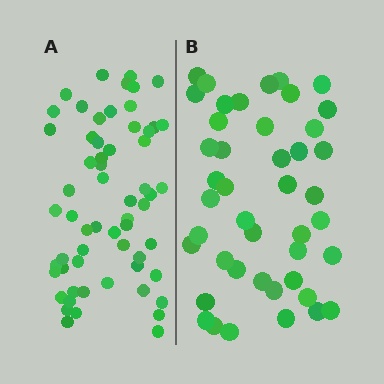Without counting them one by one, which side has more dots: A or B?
Region A (the left region) has more dots.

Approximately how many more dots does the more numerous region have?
Region A has approximately 15 more dots than region B.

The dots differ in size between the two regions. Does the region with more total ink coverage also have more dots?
No. Region B has more total ink coverage because its dots are larger, but region A actually contains more individual dots. Total area can be misleading — the number of items is what matters here.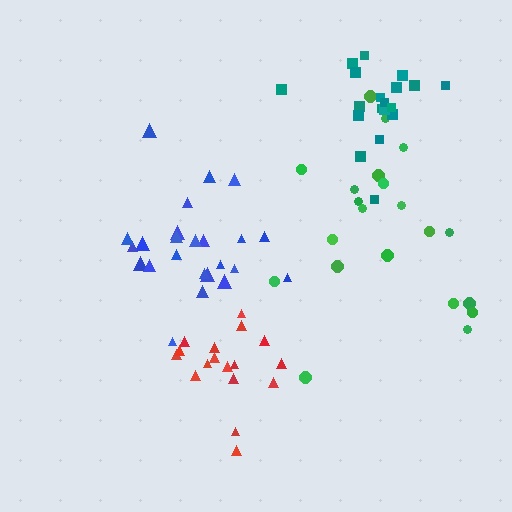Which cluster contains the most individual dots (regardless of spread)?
Blue (24).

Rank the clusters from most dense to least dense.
red, teal, blue, green.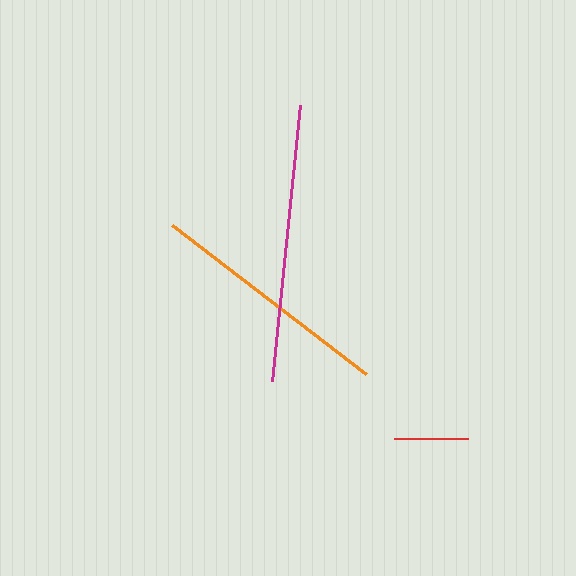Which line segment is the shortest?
The red line is the shortest at approximately 74 pixels.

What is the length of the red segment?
The red segment is approximately 74 pixels long.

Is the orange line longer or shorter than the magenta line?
The magenta line is longer than the orange line.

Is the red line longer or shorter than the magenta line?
The magenta line is longer than the red line.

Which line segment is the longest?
The magenta line is the longest at approximately 278 pixels.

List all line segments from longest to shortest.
From longest to shortest: magenta, orange, red.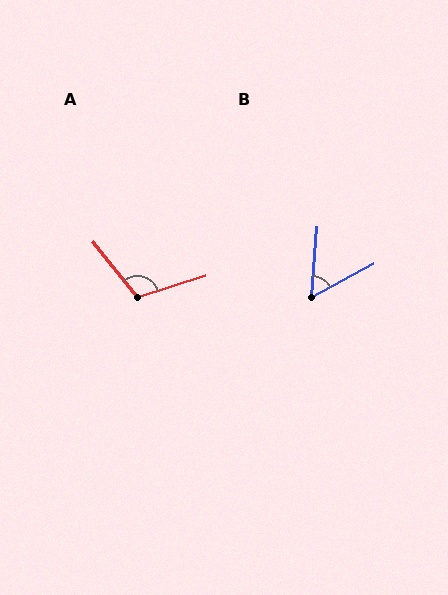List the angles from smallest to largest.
B (57°), A (111°).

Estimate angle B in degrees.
Approximately 57 degrees.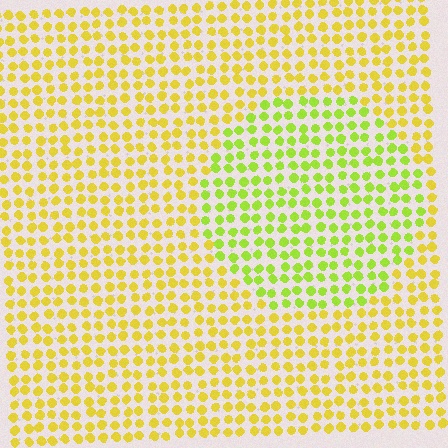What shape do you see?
I see a circle.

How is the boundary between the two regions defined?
The boundary is defined purely by a slight shift in hue (about 32 degrees). Spacing, size, and orientation are identical on both sides.